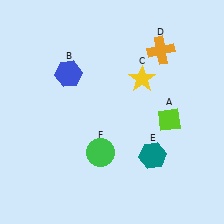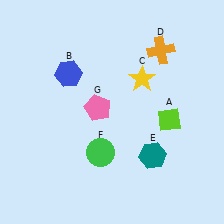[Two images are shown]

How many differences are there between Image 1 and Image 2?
There is 1 difference between the two images.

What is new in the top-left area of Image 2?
A pink pentagon (G) was added in the top-left area of Image 2.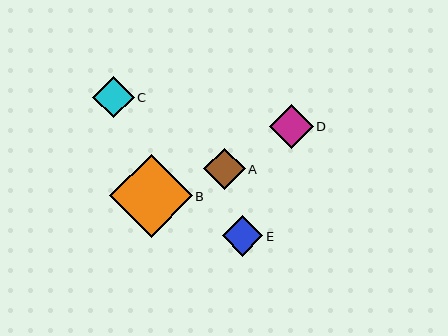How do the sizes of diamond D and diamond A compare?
Diamond D and diamond A are approximately the same size.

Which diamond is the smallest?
Diamond E is the smallest with a size of approximately 40 pixels.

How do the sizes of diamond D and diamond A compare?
Diamond D and diamond A are approximately the same size.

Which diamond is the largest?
Diamond B is the largest with a size of approximately 82 pixels.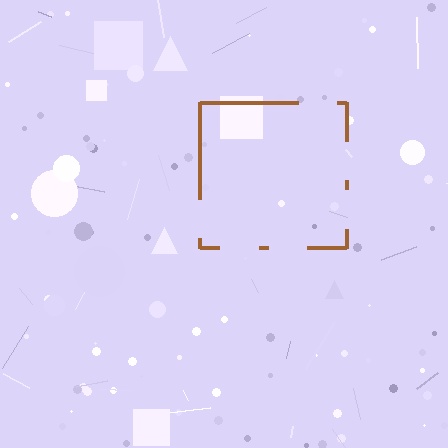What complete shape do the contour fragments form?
The contour fragments form a square.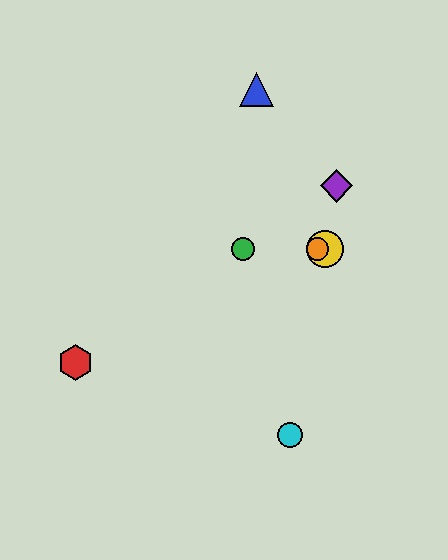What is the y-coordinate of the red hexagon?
The red hexagon is at y≈362.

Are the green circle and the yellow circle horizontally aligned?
Yes, both are at y≈249.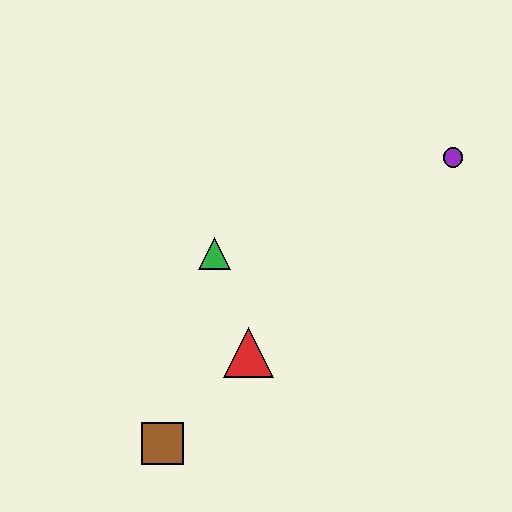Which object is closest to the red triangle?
The green triangle is closest to the red triangle.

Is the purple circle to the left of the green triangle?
No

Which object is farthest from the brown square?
The purple circle is farthest from the brown square.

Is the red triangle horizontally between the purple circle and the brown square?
Yes